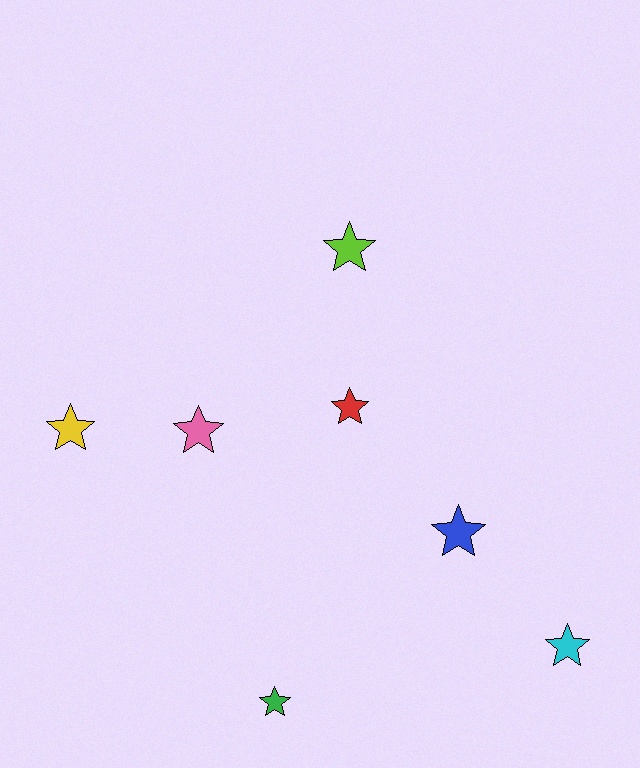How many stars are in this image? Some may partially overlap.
There are 7 stars.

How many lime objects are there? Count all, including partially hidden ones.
There is 1 lime object.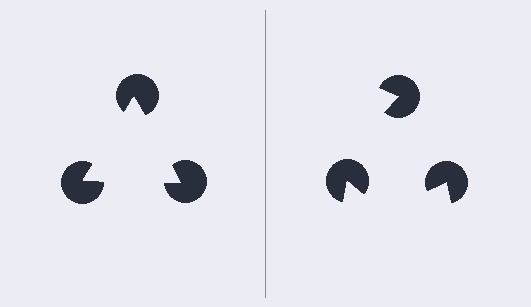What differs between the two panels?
The pac-man discs are positioned identically on both sides; only the wedge orientations differ. On the left they align to a triangle; on the right they are misaligned.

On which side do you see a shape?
An illusory triangle appears on the left side. On the right side the wedge cuts are rotated, so no coherent shape forms.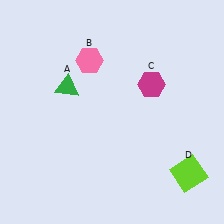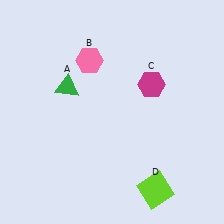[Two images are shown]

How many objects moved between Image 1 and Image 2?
1 object moved between the two images.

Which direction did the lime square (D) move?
The lime square (D) moved left.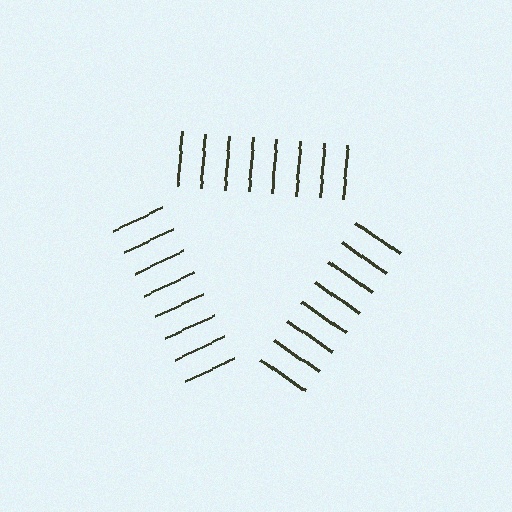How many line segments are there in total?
24 — 8 along each of the 3 edges.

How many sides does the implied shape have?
3 sides — the line-ends trace a triangle.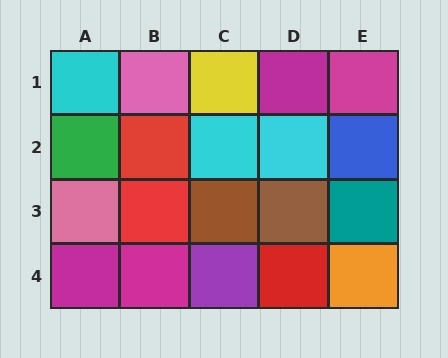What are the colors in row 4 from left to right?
Magenta, magenta, purple, red, orange.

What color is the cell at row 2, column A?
Green.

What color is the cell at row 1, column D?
Magenta.